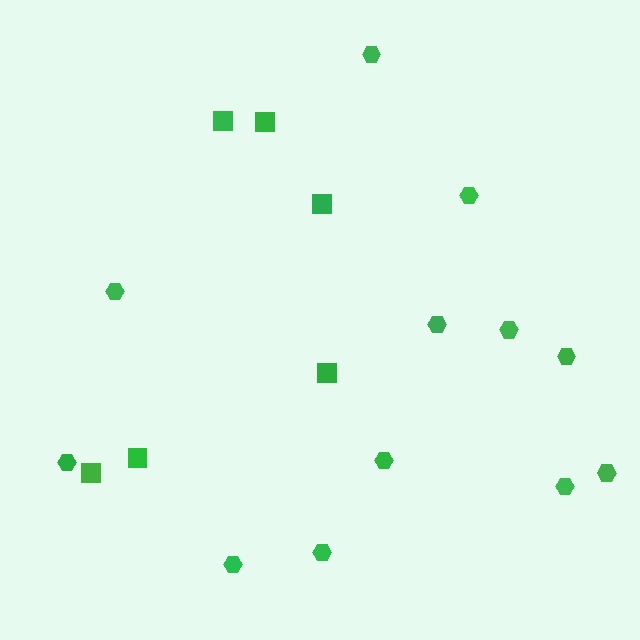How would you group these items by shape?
There are 2 groups: one group of hexagons (12) and one group of squares (6).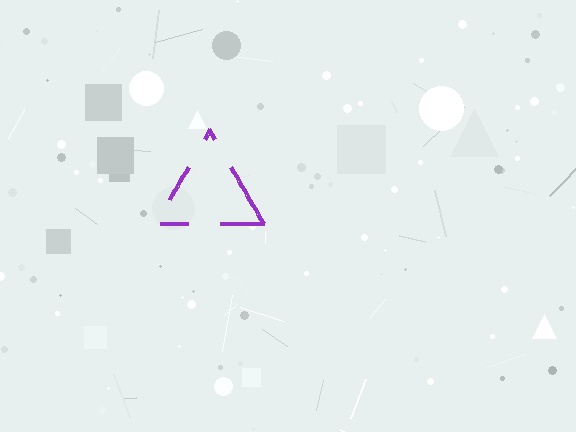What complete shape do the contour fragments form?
The contour fragments form a triangle.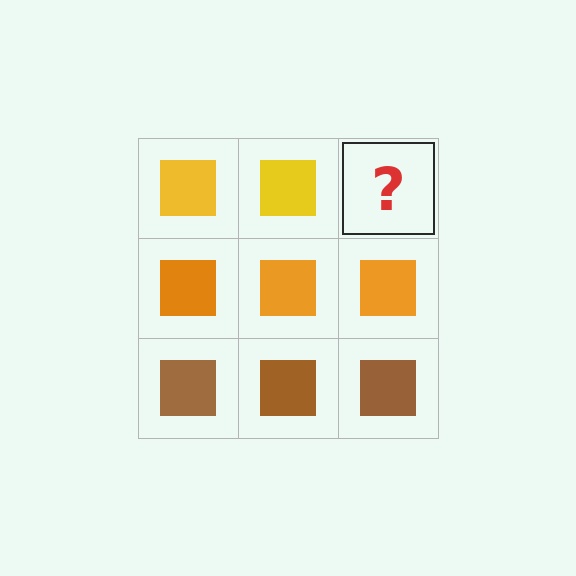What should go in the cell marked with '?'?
The missing cell should contain a yellow square.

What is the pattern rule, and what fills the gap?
The rule is that each row has a consistent color. The gap should be filled with a yellow square.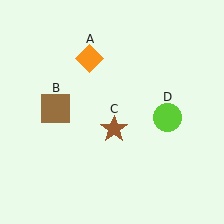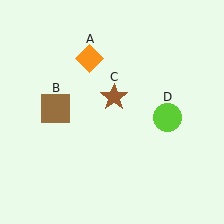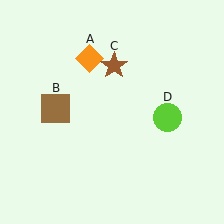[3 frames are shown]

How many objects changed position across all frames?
1 object changed position: brown star (object C).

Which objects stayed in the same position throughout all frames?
Orange diamond (object A) and brown square (object B) and lime circle (object D) remained stationary.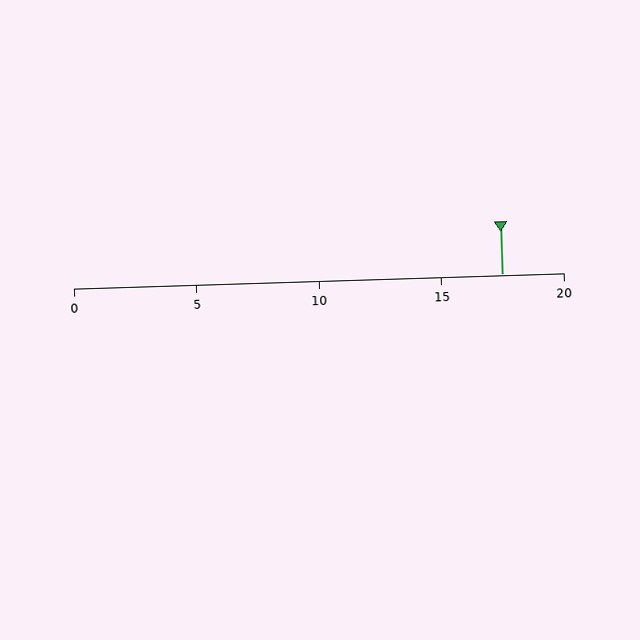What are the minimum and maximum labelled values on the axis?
The axis runs from 0 to 20.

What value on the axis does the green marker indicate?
The marker indicates approximately 17.5.